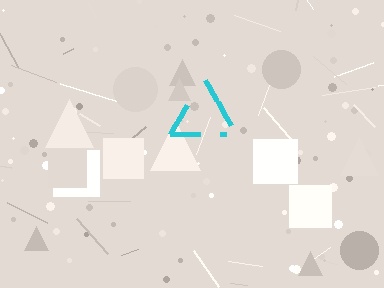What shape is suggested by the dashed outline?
The dashed outline suggests a triangle.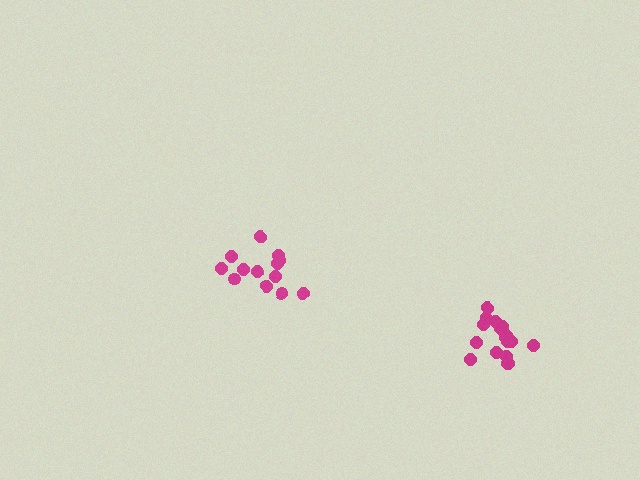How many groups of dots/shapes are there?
There are 2 groups.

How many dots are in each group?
Group 1: 13 dots, Group 2: 17 dots (30 total).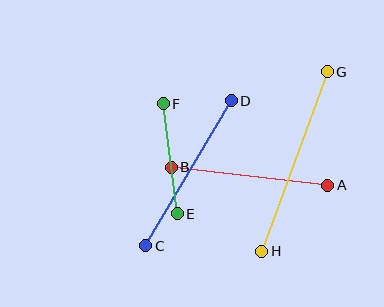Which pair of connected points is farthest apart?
Points G and H are farthest apart.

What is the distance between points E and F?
The distance is approximately 111 pixels.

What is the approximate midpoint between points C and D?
The midpoint is at approximately (189, 173) pixels.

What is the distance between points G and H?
The distance is approximately 191 pixels.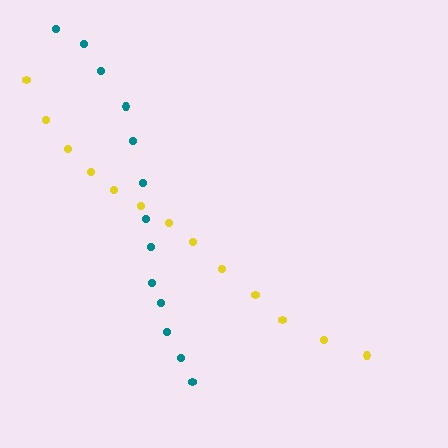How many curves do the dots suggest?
There are 2 distinct paths.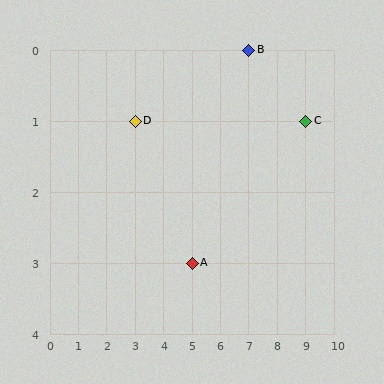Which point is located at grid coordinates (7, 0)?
Point B is at (7, 0).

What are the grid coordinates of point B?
Point B is at grid coordinates (7, 0).